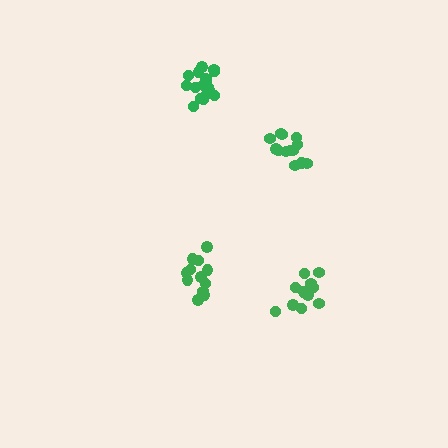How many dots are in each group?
Group 1: 12 dots, Group 2: 12 dots, Group 3: 17 dots, Group 4: 13 dots (54 total).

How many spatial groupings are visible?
There are 4 spatial groupings.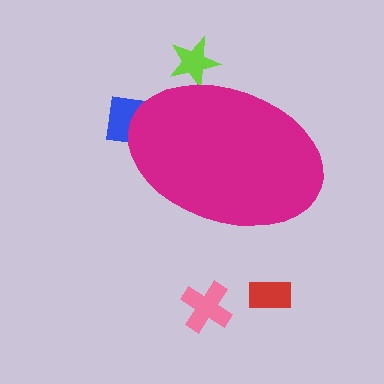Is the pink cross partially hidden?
No, the pink cross is fully visible.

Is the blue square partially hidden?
Yes, the blue square is partially hidden behind the magenta ellipse.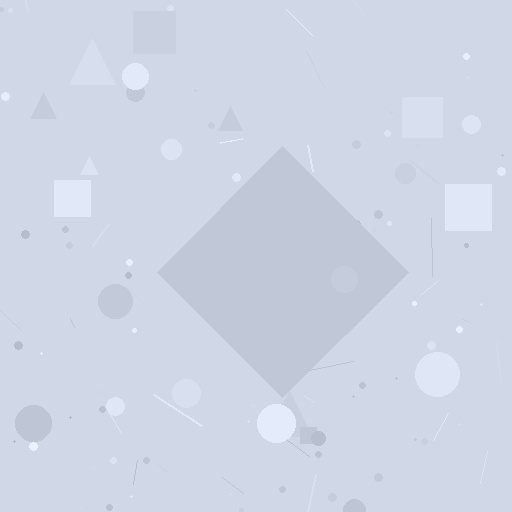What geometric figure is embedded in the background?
A diamond is embedded in the background.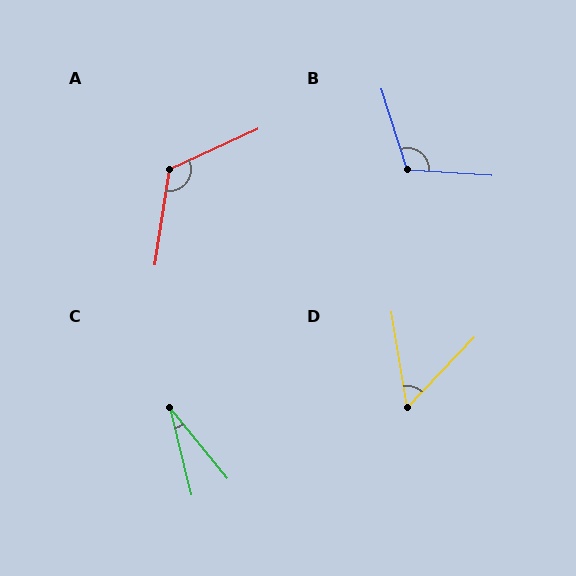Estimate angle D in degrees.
Approximately 53 degrees.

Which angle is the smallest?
C, at approximately 26 degrees.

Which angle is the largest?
A, at approximately 123 degrees.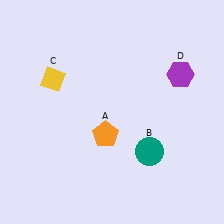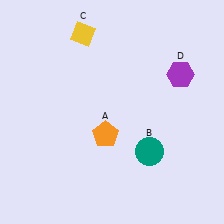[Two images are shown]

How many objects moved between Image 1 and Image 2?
1 object moved between the two images.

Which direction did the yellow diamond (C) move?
The yellow diamond (C) moved up.